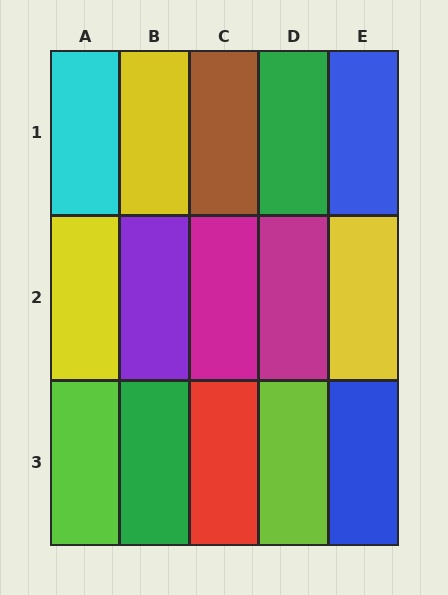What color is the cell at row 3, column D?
Lime.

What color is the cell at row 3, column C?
Red.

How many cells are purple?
1 cell is purple.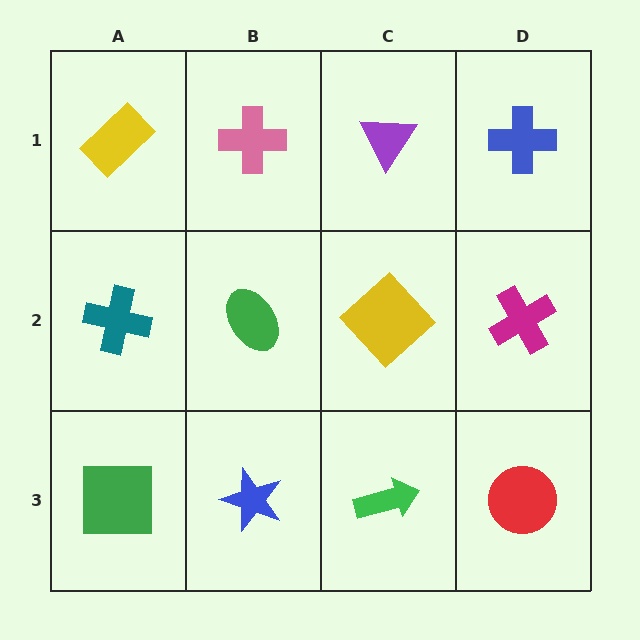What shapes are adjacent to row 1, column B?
A green ellipse (row 2, column B), a yellow rectangle (row 1, column A), a purple triangle (row 1, column C).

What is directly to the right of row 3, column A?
A blue star.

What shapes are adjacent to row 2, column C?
A purple triangle (row 1, column C), a green arrow (row 3, column C), a green ellipse (row 2, column B), a magenta cross (row 2, column D).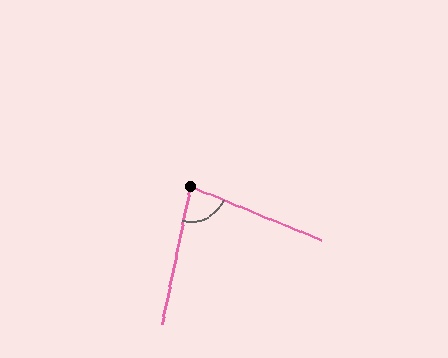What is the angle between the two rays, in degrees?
Approximately 79 degrees.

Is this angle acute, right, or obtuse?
It is acute.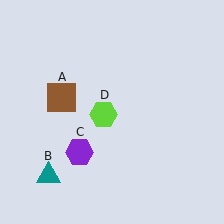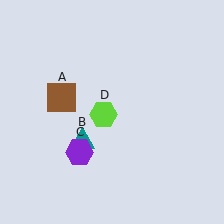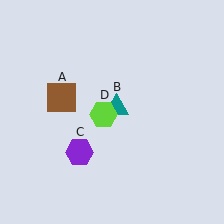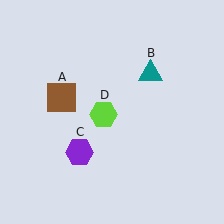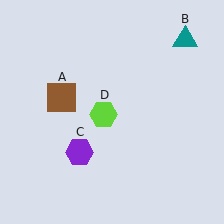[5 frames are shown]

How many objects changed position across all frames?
1 object changed position: teal triangle (object B).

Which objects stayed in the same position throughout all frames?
Brown square (object A) and purple hexagon (object C) and lime hexagon (object D) remained stationary.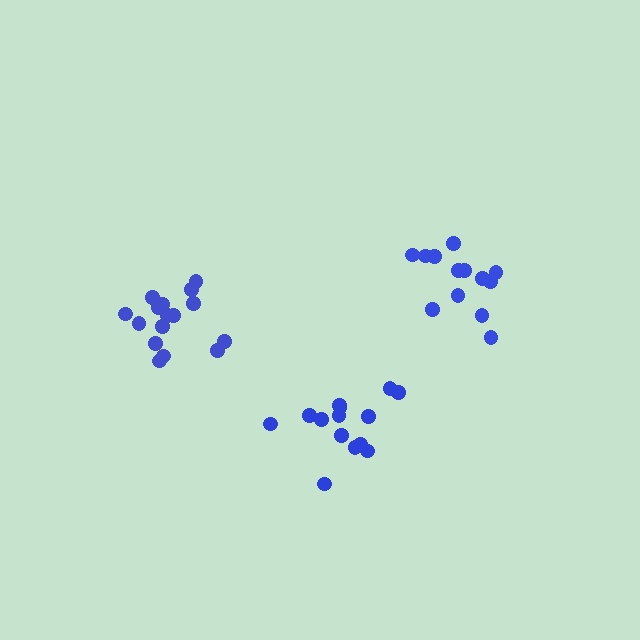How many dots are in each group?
Group 1: 13 dots, Group 2: 16 dots, Group 3: 14 dots (43 total).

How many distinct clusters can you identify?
There are 3 distinct clusters.